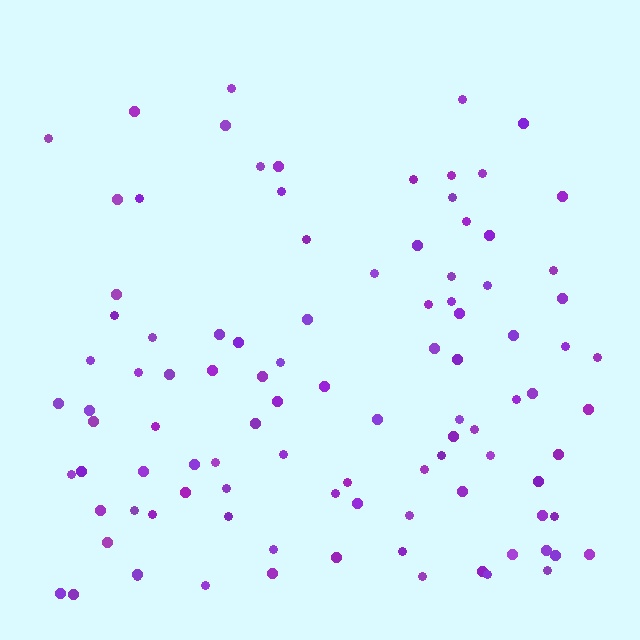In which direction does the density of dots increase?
From top to bottom, with the bottom side densest.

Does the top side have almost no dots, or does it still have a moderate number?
Still a moderate number, just noticeably fewer than the bottom.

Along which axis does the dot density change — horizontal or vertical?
Vertical.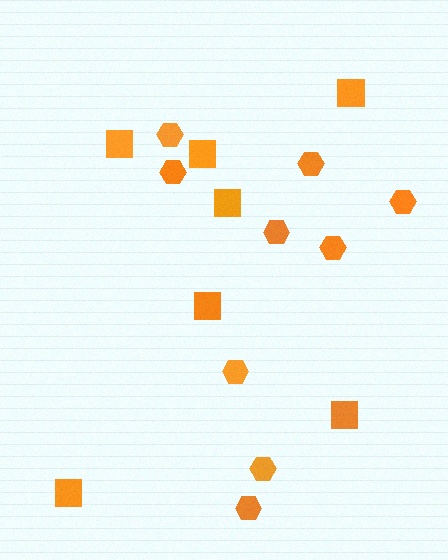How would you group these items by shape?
There are 2 groups: one group of hexagons (9) and one group of squares (7).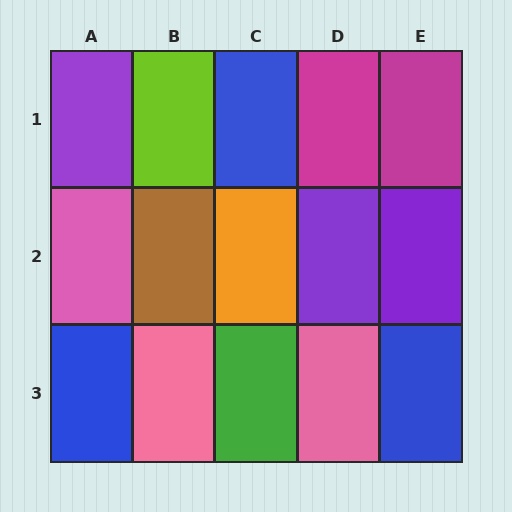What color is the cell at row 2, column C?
Orange.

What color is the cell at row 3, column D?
Pink.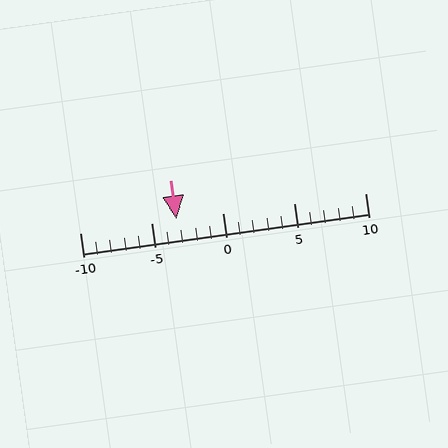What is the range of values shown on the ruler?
The ruler shows values from -10 to 10.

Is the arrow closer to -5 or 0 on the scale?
The arrow is closer to -5.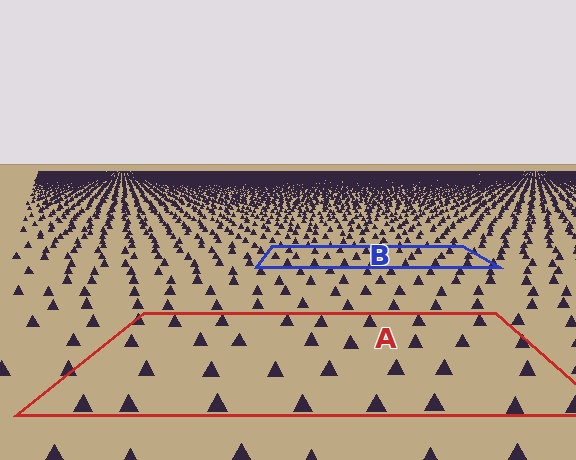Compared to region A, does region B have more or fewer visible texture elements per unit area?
Region B has more texture elements per unit area — they are packed more densely because it is farther away.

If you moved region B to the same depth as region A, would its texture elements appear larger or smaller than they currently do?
They would appear larger. At a closer depth, the same texture elements are projected at a bigger on-screen size.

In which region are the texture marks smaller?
The texture marks are smaller in region B, because it is farther away.